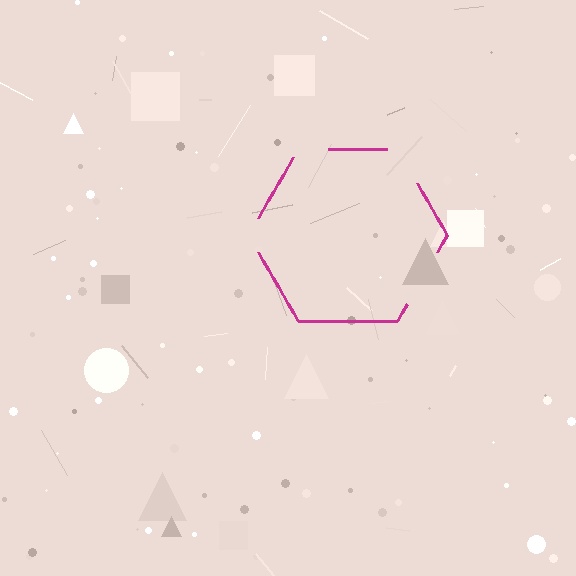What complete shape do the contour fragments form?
The contour fragments form a hexagon.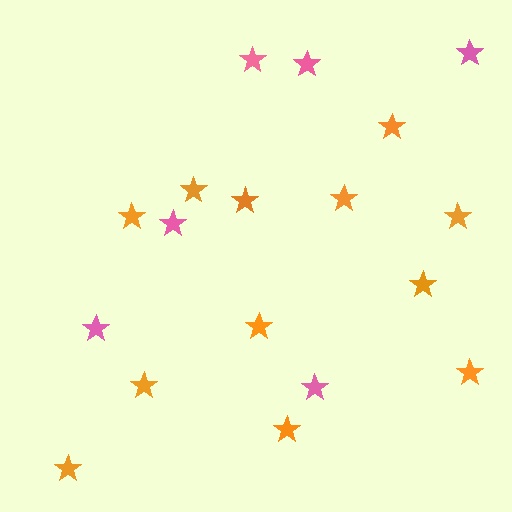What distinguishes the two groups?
There are 2 groups: one group of pink stars (6) and one group of orange stars (12).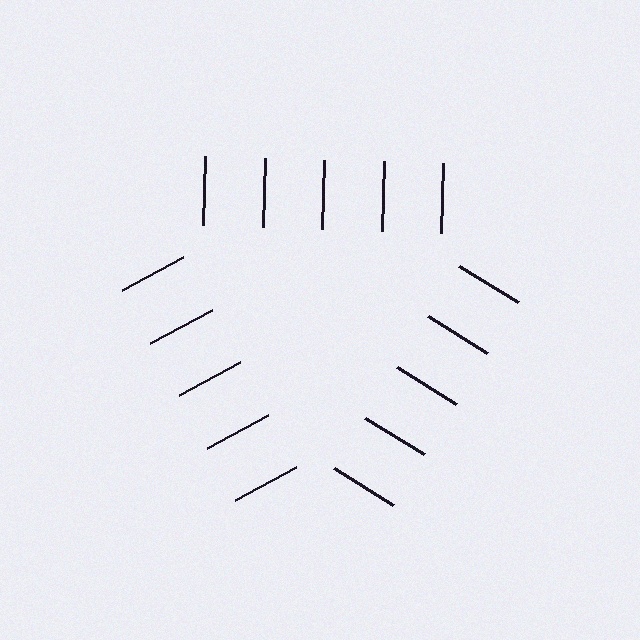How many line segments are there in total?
15 — 5 along each of the 3 edges.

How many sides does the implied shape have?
3 sides — the line-ends trace a triangle.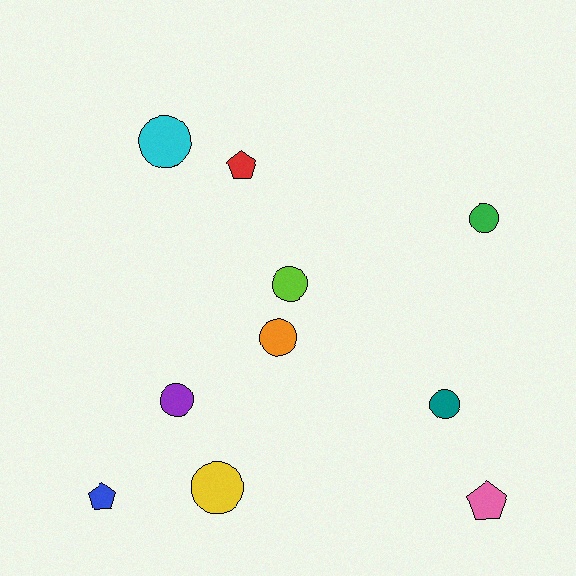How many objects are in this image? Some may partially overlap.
There are 10 objects.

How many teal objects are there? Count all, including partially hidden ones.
There is 1 teal object.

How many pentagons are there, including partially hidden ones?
There are 3 pentagons.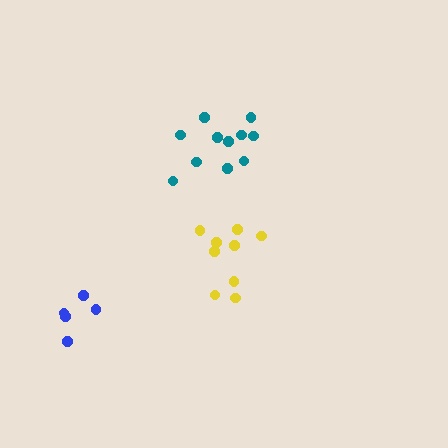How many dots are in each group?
Group 1: 11 dots, Group 2: 9 dots, Group 3: 5 dots (25 total).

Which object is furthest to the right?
The yellow cluster is rightmost.